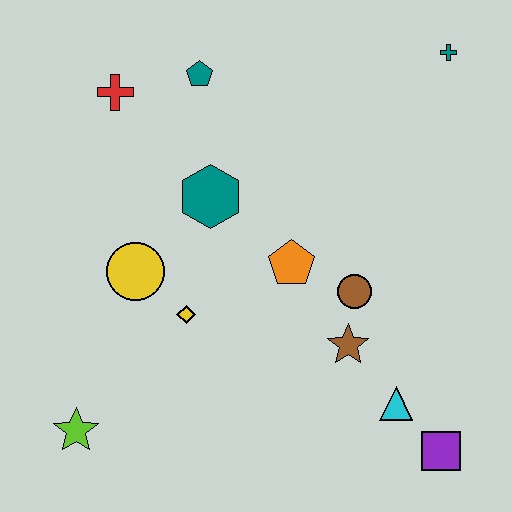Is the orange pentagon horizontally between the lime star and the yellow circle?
No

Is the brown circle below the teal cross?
Yes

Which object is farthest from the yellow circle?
The teal cross is farthest from the yellow circle.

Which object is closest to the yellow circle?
The yellow diamond is closest to the yellow circle.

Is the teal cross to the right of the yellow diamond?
Yes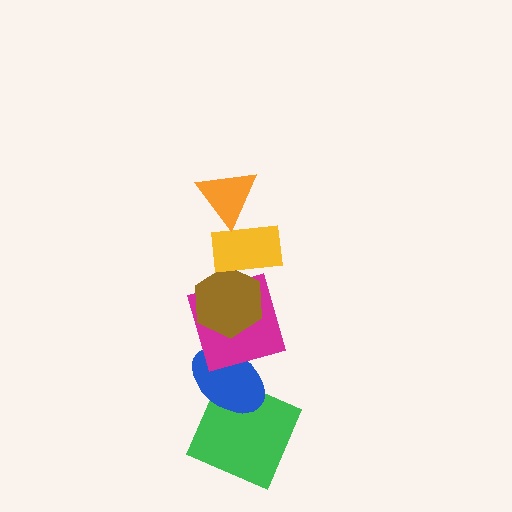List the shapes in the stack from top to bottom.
From top to bottom: the orange triangle, the yellow rectangle, the brown hexagon, the magenta square, the blue ellipse, the green square.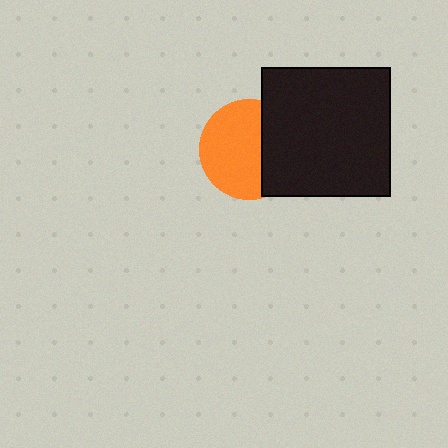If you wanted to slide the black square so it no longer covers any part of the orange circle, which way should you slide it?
Slide it right — that is the most direct way to separate the two shapes.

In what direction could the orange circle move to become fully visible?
The orange circle could move left. That would shift it out from behind the black square entirely.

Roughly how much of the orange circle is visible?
Most of it is visible (roughly 65%).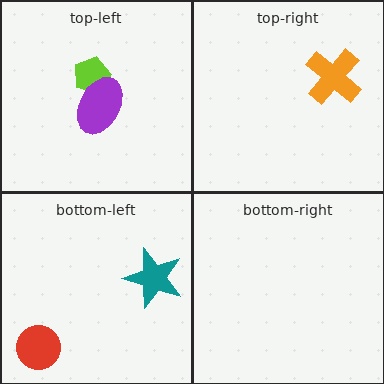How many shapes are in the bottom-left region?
2.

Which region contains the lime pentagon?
The top-left region.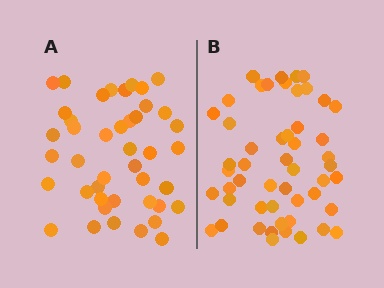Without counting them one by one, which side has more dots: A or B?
Region B (the right region) has more dots.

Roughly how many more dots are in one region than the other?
Region B has roughly 8 or so more dots than region A.